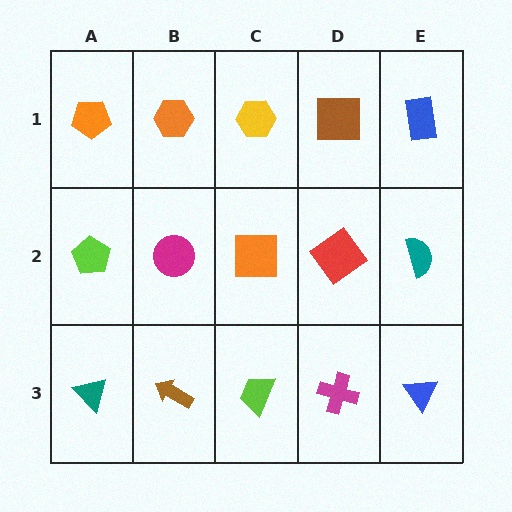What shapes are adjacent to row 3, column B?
A magenta circle (row 2, column B), a teal triangle (row 3, column A), a lime trapezoid (row 3, column C).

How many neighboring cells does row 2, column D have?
4.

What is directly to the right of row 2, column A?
A magenta circle.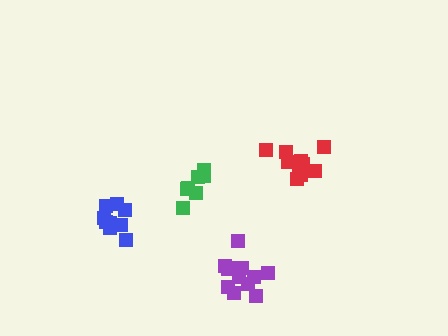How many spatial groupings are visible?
There are 4 spatial groupings.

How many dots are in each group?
Group 1: 10 dots, Group 2: 12 dots, Group 3: 7 dots, Group 4: 9 dots (38 total).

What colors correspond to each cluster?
The clusters are colored: red, purple, green, blue.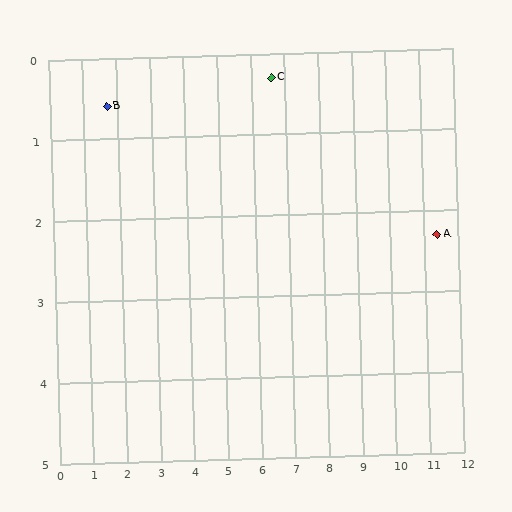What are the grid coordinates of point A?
Point A is at approximately (11.4, 2.3).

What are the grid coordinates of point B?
Point B is at approximately (1.7, 0.6).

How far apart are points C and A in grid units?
Points C and A are about 5.2 grid units apart.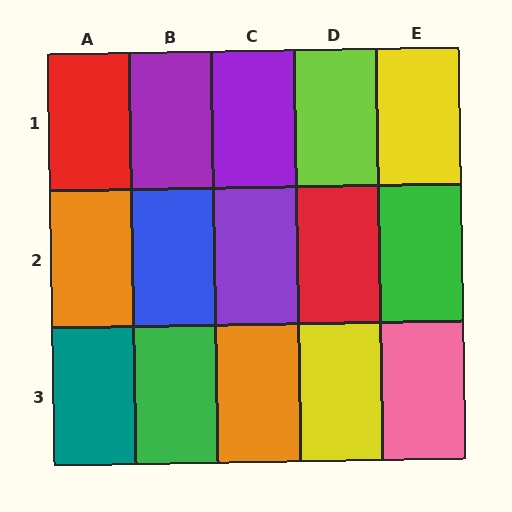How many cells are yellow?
2 cells are yellow.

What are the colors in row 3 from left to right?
Teal, green, orange, yellow, pink.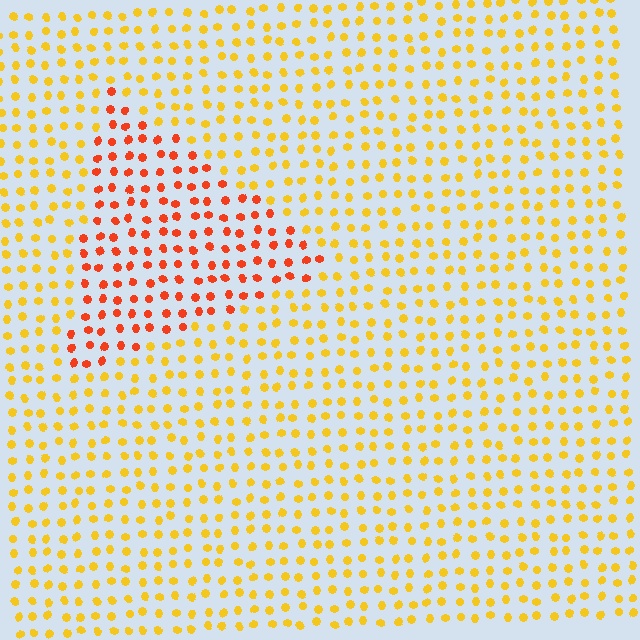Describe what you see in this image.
The image is filled with small yellow elements in a uniform arrangement. A triangle-shaped region is visible where the elements are tinted to a slightly different hue, forming a subtle color boundary.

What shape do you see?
I see a triangle.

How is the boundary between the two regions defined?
The boundary is defined purely by a slight shift in hue (about 38 degrees). Spacing, size, and orientation are identical on both sides.